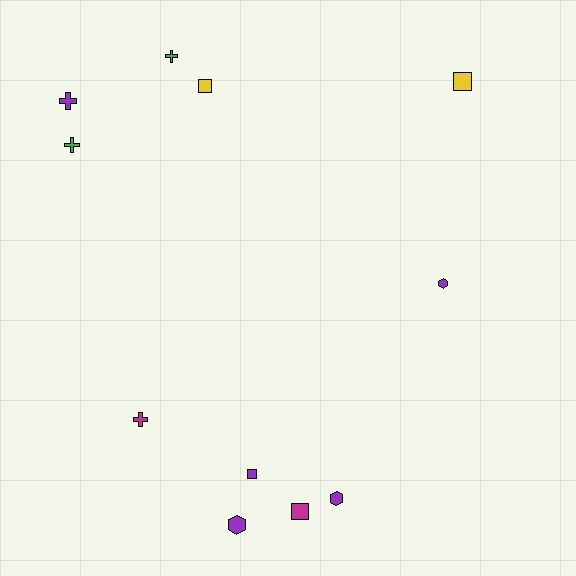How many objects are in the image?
There are 11 objects.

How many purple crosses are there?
There is 1 purple cross.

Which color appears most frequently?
Purple, with 5 objects.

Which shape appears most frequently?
Square, with 4 objects.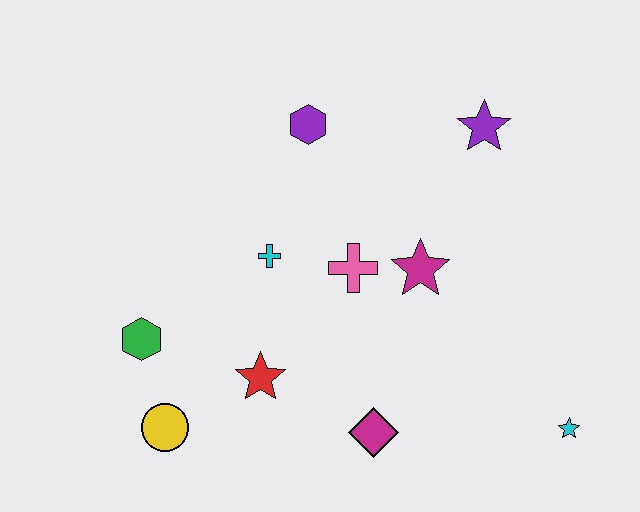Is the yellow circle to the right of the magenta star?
No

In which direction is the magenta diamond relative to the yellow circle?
The magenta diamond is to the right of the yellow circle.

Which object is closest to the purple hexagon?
The cyan cross is closest to the purple hexagon.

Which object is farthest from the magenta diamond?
The purple star is farthest from the magenta diamond.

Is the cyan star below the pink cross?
Yes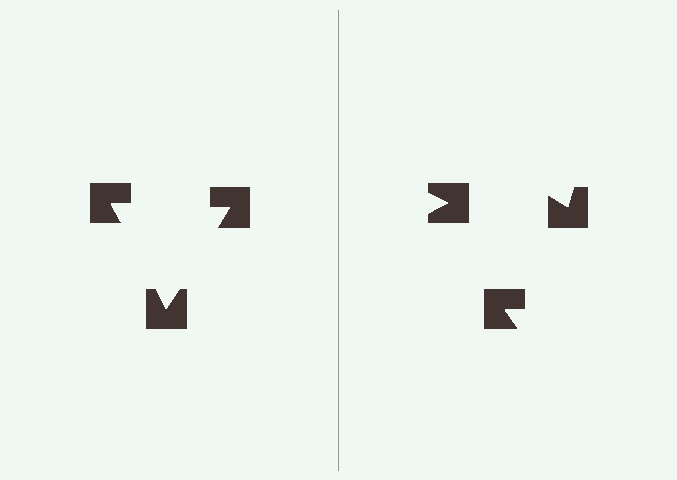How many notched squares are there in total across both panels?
6 — 3 on each side.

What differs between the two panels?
The notched squares are positioned identically on both sides; only the wedge orientations differ. On the left they align to a triangle; on the right they are misaligned.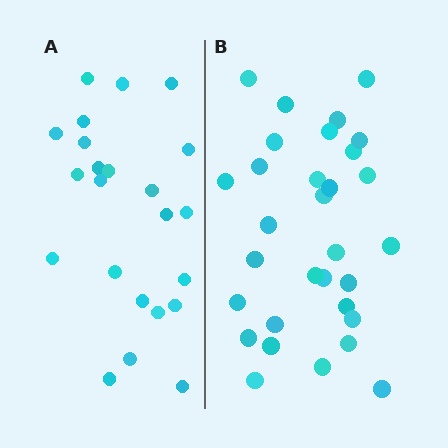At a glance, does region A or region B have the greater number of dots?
Region B (the right region) has more dots.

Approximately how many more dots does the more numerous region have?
Region B has roughly 8 or so more dots than region A.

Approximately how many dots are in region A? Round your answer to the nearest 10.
About 20 dots. (The exact count is 23, which rounds to 20.)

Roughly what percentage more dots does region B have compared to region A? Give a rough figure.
About 35% more.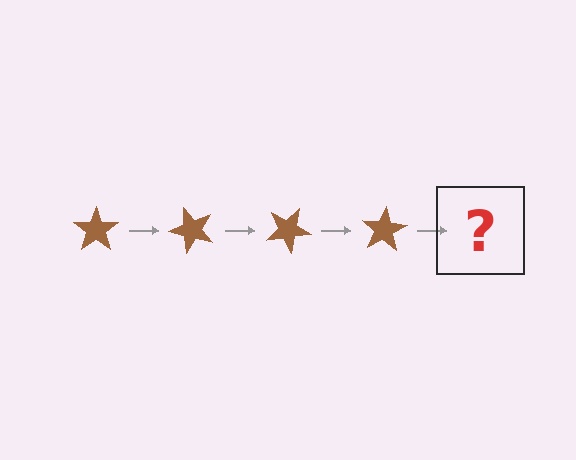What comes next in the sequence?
The next element should be a brown star rotated 200 degrees.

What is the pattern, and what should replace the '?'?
The pattern is that the star rotates 50 degrees each step. The '?' should be a brown star rotated 200 degrees.